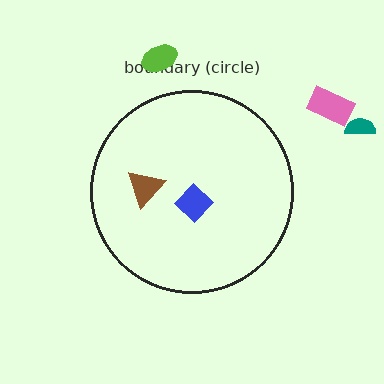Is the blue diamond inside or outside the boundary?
Inside.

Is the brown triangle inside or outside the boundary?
Inside.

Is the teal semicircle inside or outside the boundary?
Outside.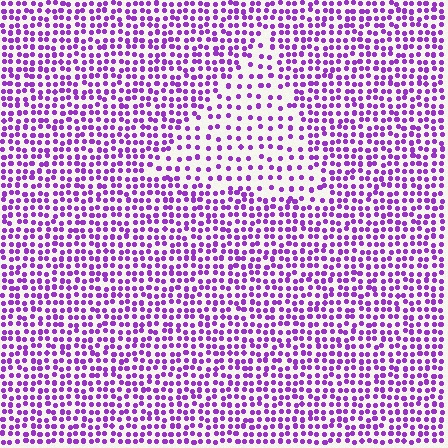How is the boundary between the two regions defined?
The boundary is defined by a change in element density (approximately 2.0x ratio). All elements are the same color, size, and shape.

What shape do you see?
I see a triangle.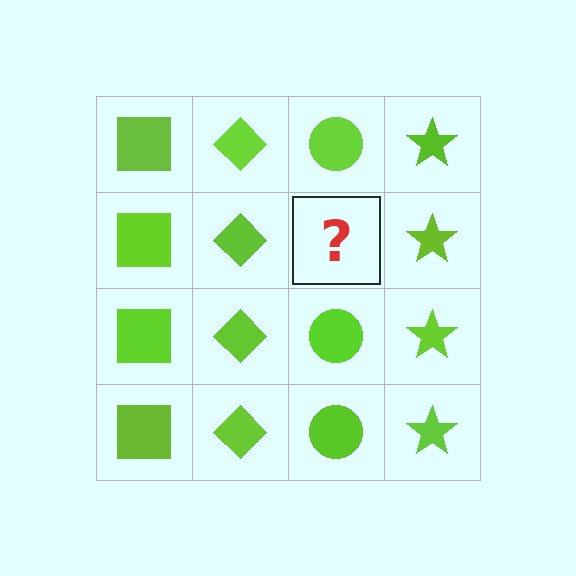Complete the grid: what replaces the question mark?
The question mark should be replaced with a lime circle.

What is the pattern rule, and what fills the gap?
The rule is that each column has a consistent shape. The gap should be filled with a lime circle.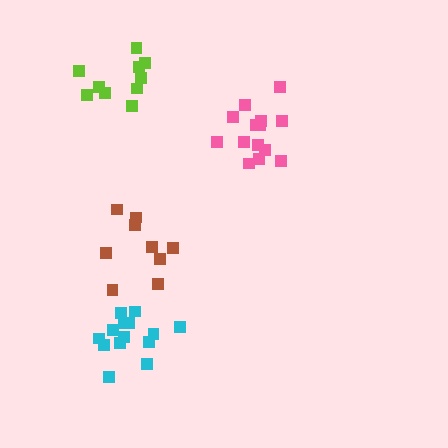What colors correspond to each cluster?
The clusters are colored: brown, pink, cyan, lime.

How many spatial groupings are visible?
There are 4 spatial groupings.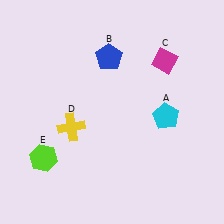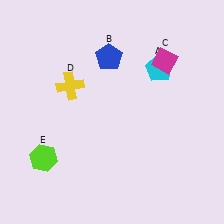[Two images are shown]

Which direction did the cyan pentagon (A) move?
The cyan pentagon (A) moved up.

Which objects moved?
The objects that moved are: the cyan pentagon (A), the yellow cross (D).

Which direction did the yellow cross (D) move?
The yellow cross (D) moved up.